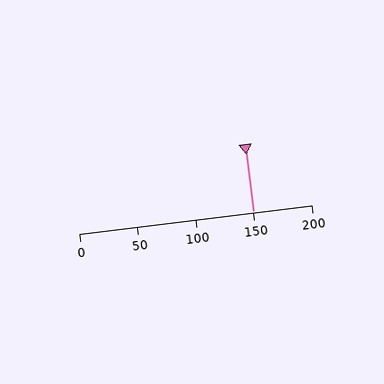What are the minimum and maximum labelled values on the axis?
The axis runs from 0 to 200.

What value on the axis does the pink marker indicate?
The marker indicates approximately 150.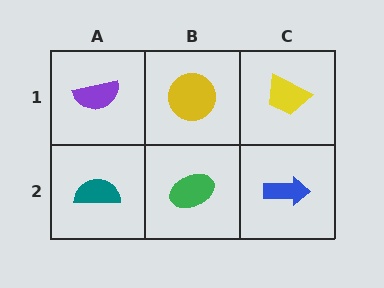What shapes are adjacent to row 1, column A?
A teal semicircle (row 2, column A), a yellow circle (row 1, column B).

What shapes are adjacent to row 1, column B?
A green ellipse (row 2, column B), a purple semicircle (row 1, column A), a yellow trapezoid (row 1, column C).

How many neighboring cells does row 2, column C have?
2.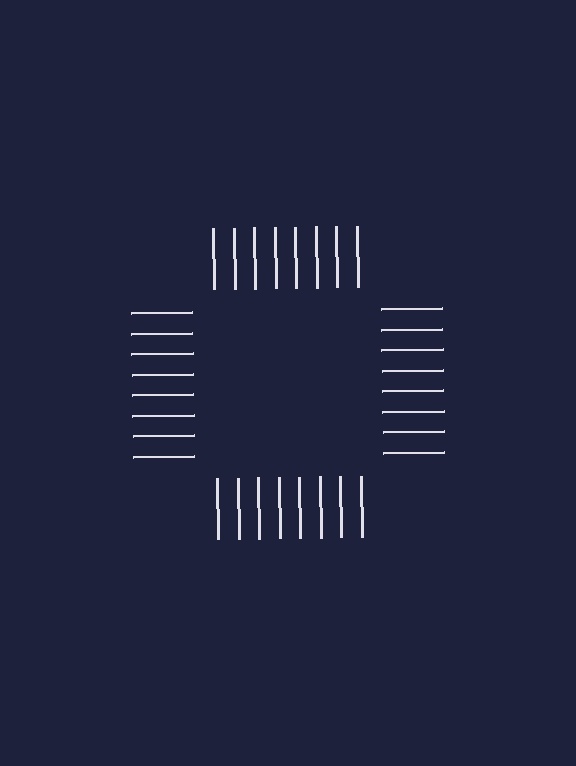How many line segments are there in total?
32 — 8 along each of the 4 edges.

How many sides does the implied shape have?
4 sides — the line-ends trace a square.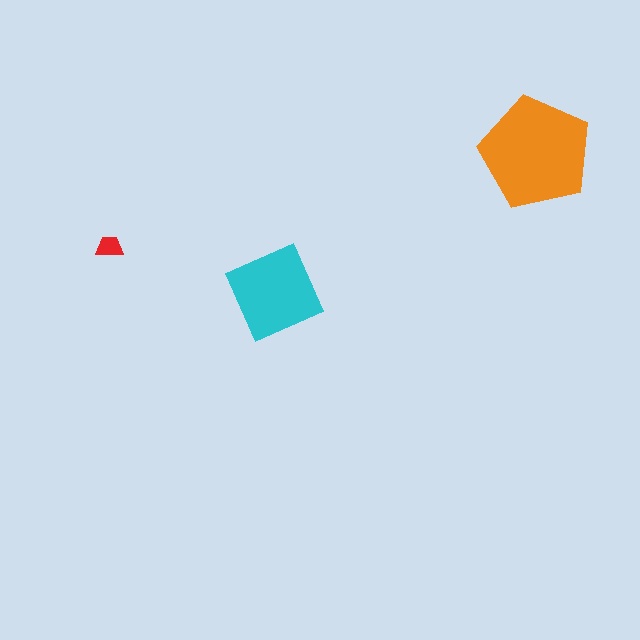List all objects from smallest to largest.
The red trapezoid, the cyan diamond, the orange pentagon.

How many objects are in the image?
There are 3 objects in the image.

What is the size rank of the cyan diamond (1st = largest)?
2nd.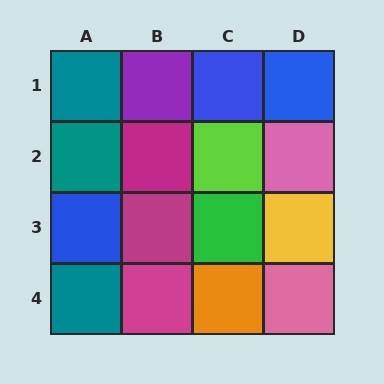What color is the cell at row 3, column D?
Yellow.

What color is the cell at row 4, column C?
Orange.